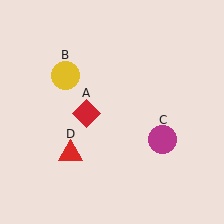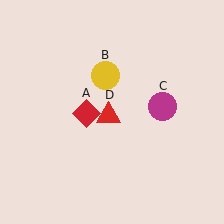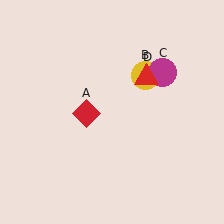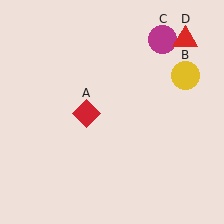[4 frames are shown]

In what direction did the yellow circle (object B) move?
The yellow circle (object B) moved right.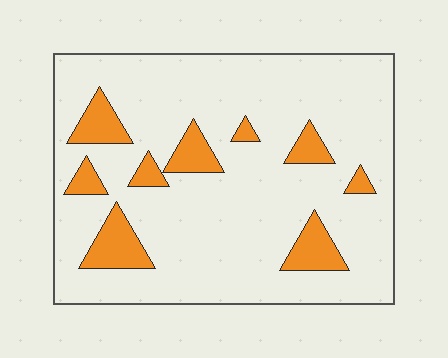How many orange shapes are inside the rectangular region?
9.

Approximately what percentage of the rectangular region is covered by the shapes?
Approximately 15%.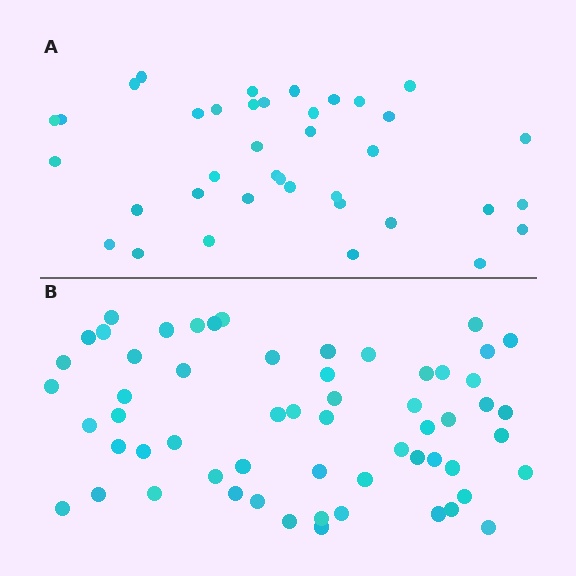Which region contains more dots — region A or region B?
Region B (the bottom region) has more dots.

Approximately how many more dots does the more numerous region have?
Region B has approximately 20 more dots than region A.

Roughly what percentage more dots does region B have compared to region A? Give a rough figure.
About 55% more.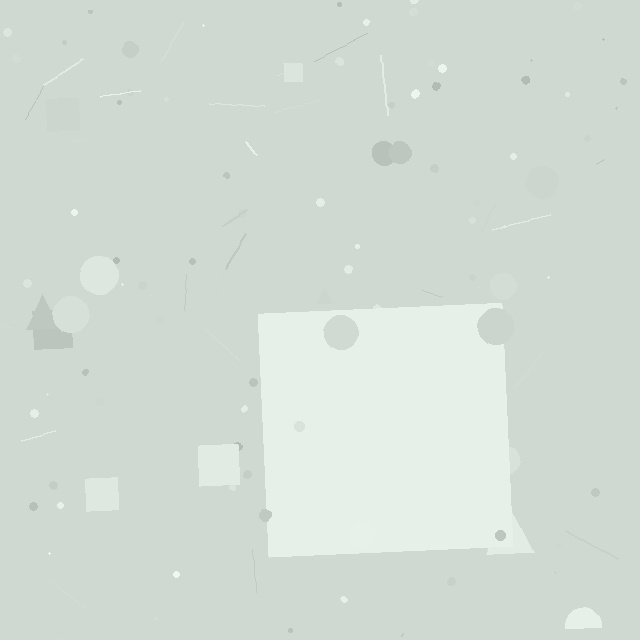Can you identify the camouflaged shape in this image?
The camouflaged shape is a square.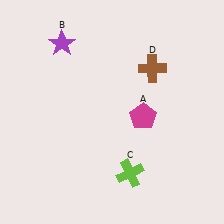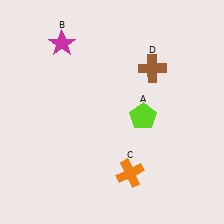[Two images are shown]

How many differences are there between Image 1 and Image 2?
There are 3 differences between the two images.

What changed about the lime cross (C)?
In Image 1, C is lime. In Image 2, it changed to orange.